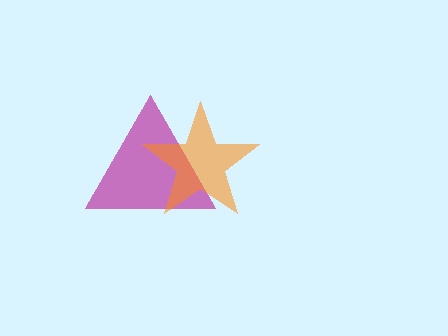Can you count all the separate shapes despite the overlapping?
Yes, there are 2 separate shapes.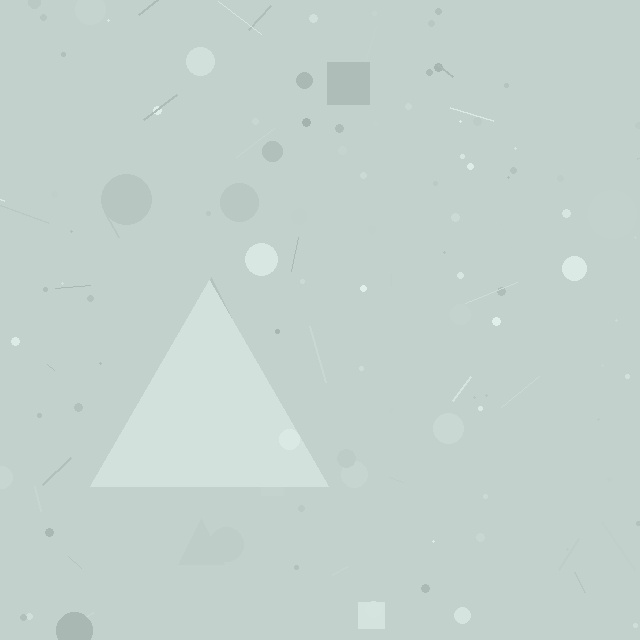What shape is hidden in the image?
A triangle is hidden in the image.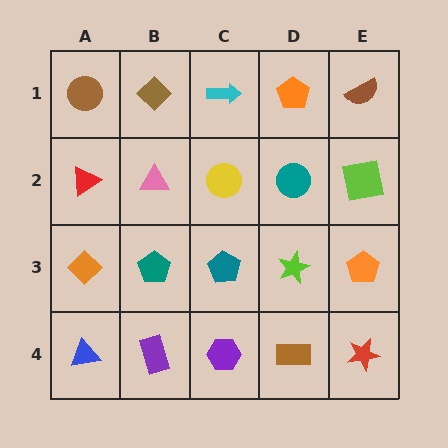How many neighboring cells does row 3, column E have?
3.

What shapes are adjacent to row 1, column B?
A pink triangle (row 2, column B), a brown circle (row 1, column A), a cyan arrow (row 1, column C).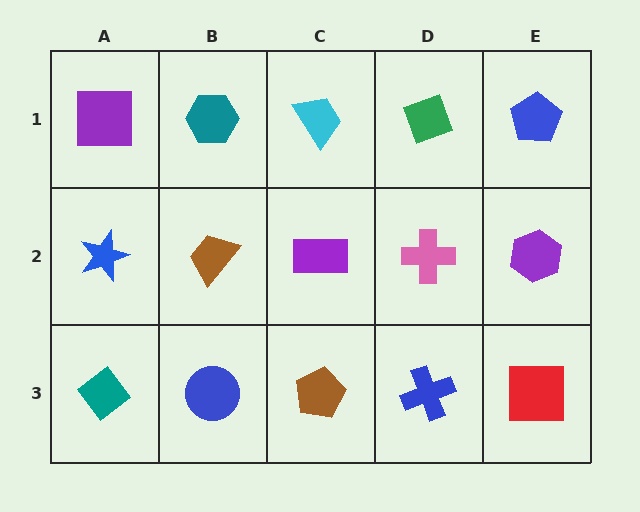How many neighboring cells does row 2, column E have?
3.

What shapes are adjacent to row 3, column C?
A purple rectangle (row 2, column C), a blue circle (row 3, column B), a blue cross (row 3, column D).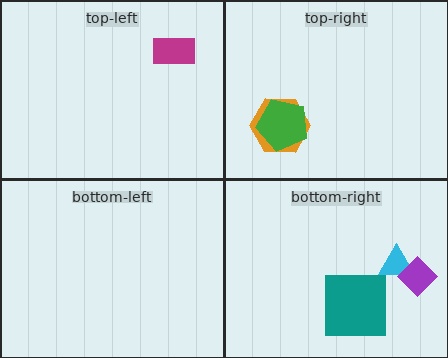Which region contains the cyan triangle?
The bottom-right region.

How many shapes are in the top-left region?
1.